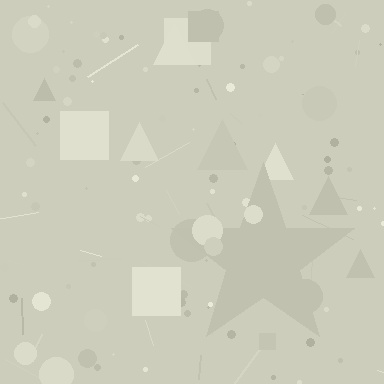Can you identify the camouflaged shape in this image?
The camouflaged shape is a star.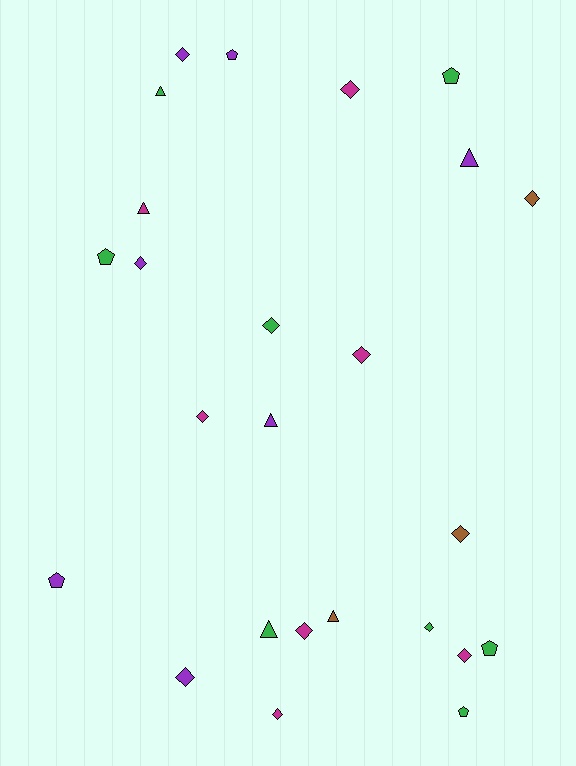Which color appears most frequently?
Green, with 8 objects.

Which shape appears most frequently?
Diamond, with 13 objects.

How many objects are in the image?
There are 25 objects.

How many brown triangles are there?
There is 1 brown triangle.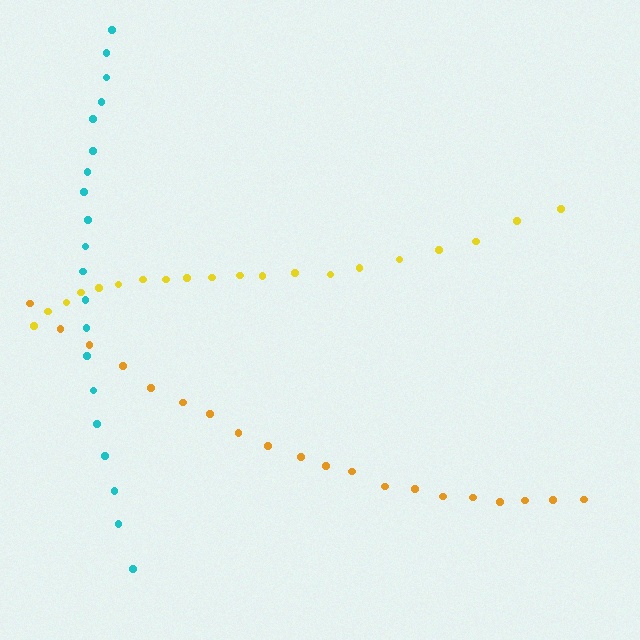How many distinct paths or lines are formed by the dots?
There are 3 distinct paths.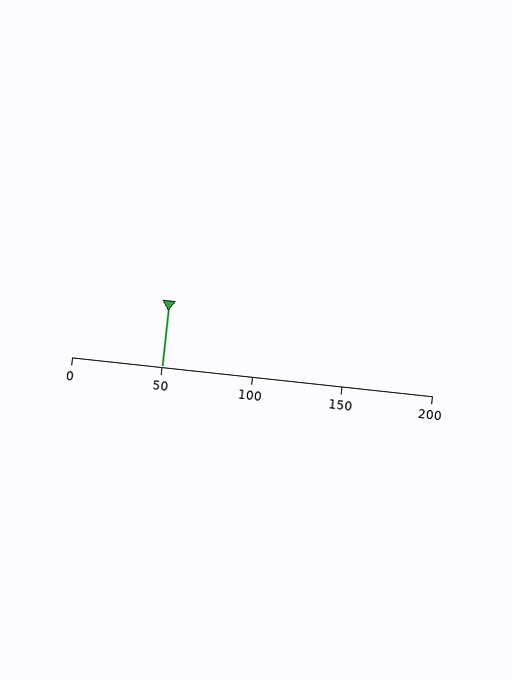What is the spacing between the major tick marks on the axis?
The major ticks are spaced 50 apart.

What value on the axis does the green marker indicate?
The marker indicates approximately 50.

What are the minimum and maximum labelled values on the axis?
The axis runs from 0 to 200.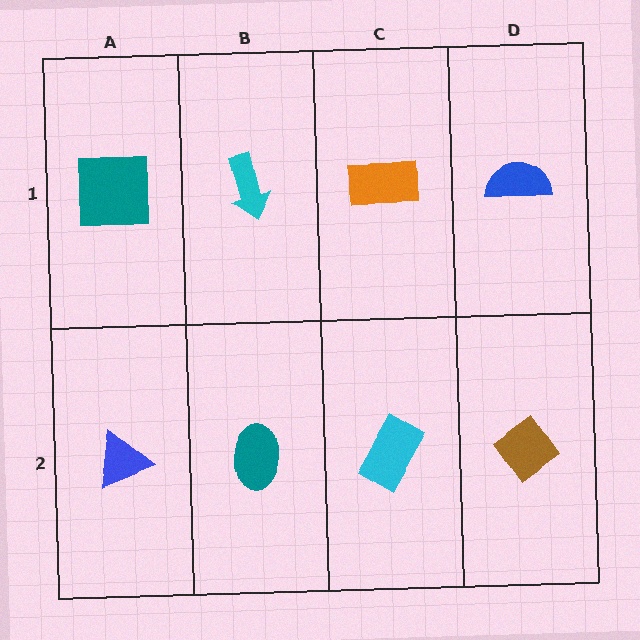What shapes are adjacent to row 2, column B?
A cyan arrow (row 1, column B), a blue triangle (row 2, column A), a cyan rectangle (row 2, column C).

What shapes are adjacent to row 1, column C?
A cyan rectangle (row 2, column C), a cyan arrow (row 1, column B), a blue semicircle (row 1, column D).